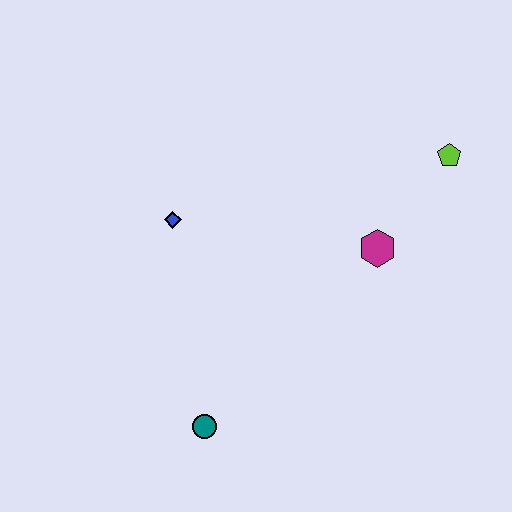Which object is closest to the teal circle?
The blue diamond is closest to the teal circle.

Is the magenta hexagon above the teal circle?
Yes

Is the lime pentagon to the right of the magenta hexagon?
Yes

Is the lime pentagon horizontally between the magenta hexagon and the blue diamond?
No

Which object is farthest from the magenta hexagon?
The teal circle is farthest from the magenta hexagon.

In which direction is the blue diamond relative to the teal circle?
The blue diamond is above the teal circle.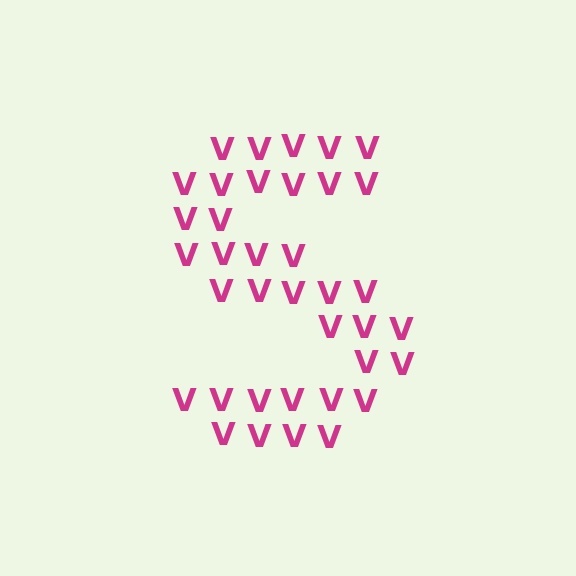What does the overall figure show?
The overall figure shows the letter S.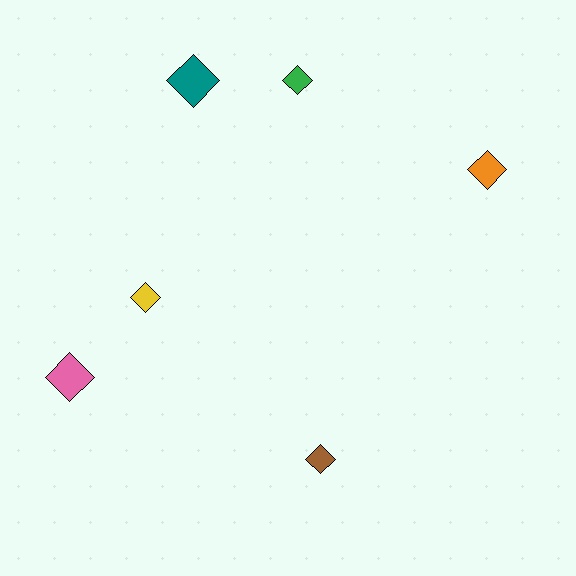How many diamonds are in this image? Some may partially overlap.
There are 6 diamonds.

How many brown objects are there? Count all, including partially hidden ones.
There is 1 brown object.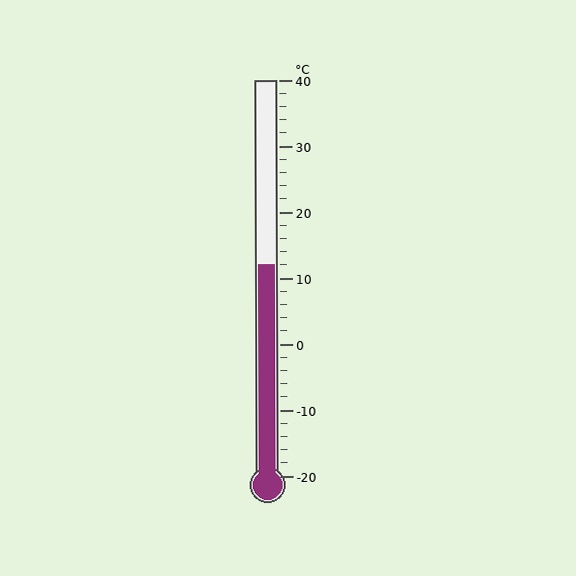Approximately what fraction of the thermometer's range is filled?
The thermometer is filled to approximately 55% of its range.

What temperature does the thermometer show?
The thermometer shows approximately 12°C.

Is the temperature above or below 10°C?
The temperature is above 10°C.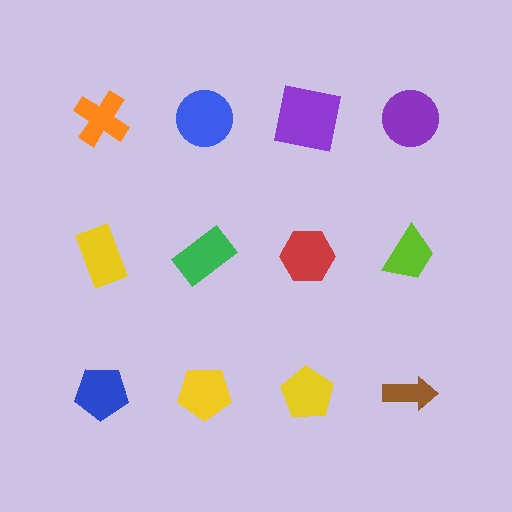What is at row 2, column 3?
A red hexagon.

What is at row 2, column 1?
A yellow rectangle.